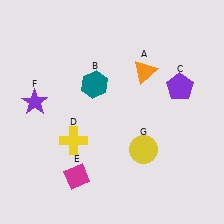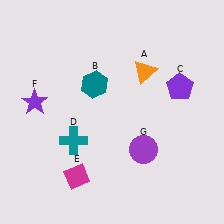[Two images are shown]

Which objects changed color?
D changed from yellow to teal. G changed from yellow to purple.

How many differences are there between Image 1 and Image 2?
There are 2 differences between the two images.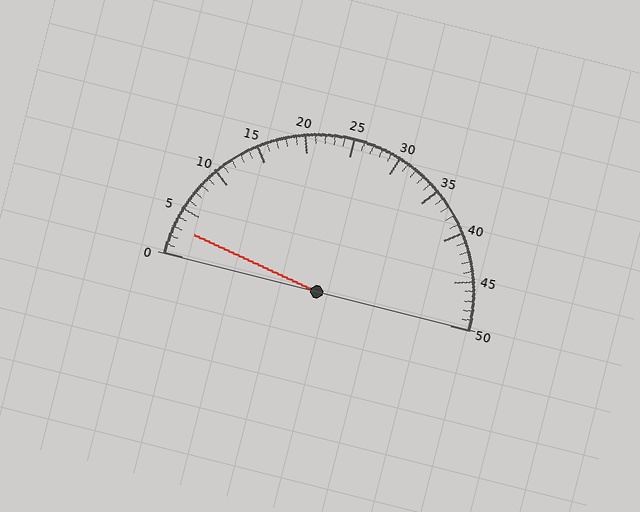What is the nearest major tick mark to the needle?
The nearest major tick mark is 5.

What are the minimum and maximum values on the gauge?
The gauge ranges from 0 to 50.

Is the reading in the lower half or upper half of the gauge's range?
The reading is in the lower half of the range (0 to 50).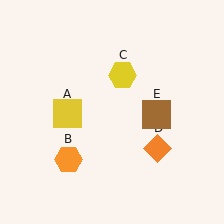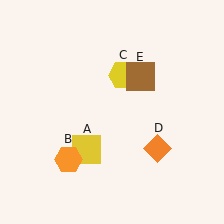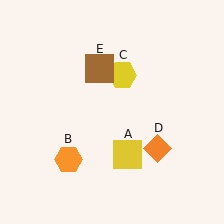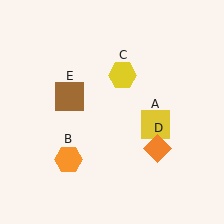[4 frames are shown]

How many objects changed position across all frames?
2 objects changed position: yellow square (object A), brown square (object E).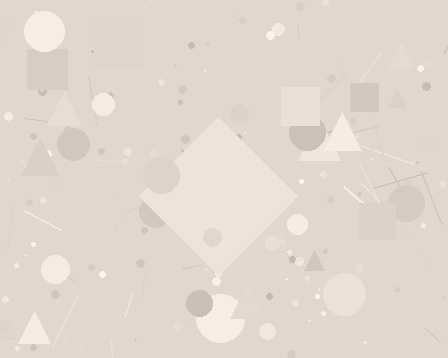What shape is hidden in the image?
A diamond is hidden in the image.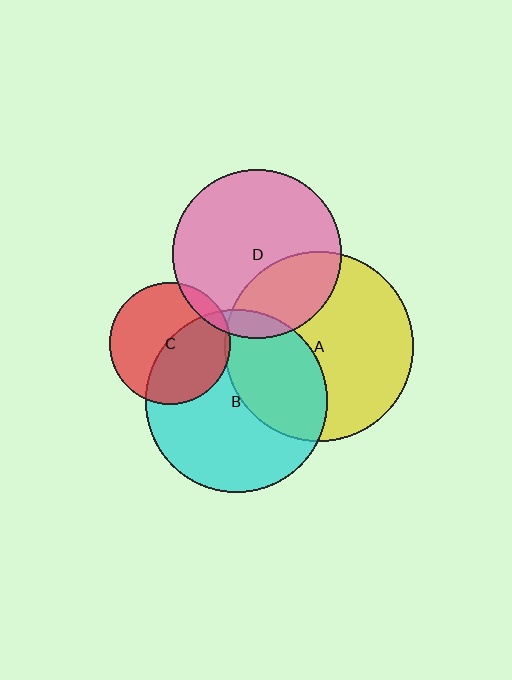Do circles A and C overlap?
Yes.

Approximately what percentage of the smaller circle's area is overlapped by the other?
Approximately 5%.